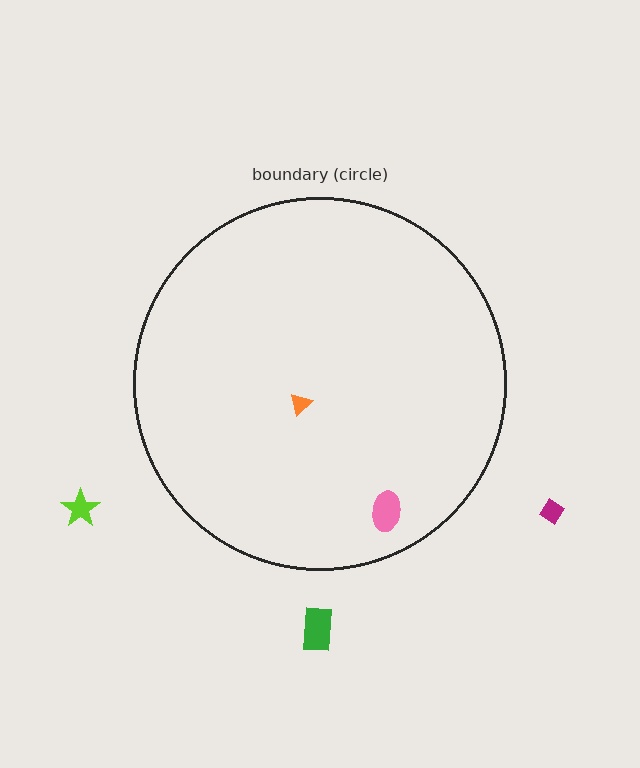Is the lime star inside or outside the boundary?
Outside.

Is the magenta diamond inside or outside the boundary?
Outside.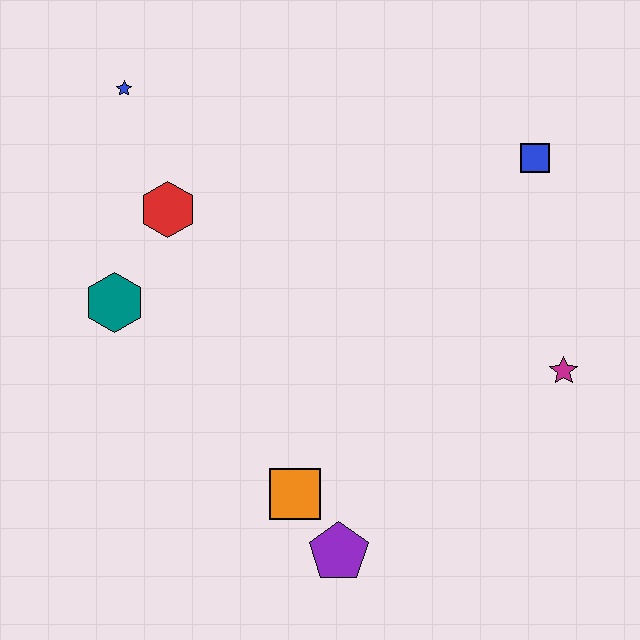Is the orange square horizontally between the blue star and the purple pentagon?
Yes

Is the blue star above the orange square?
Yes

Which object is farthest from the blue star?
The magenta star is farthest from the blue star.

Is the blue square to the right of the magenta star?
No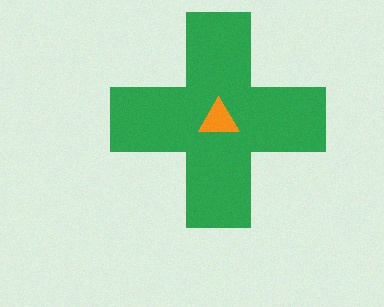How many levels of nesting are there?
2.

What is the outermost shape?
The green cross.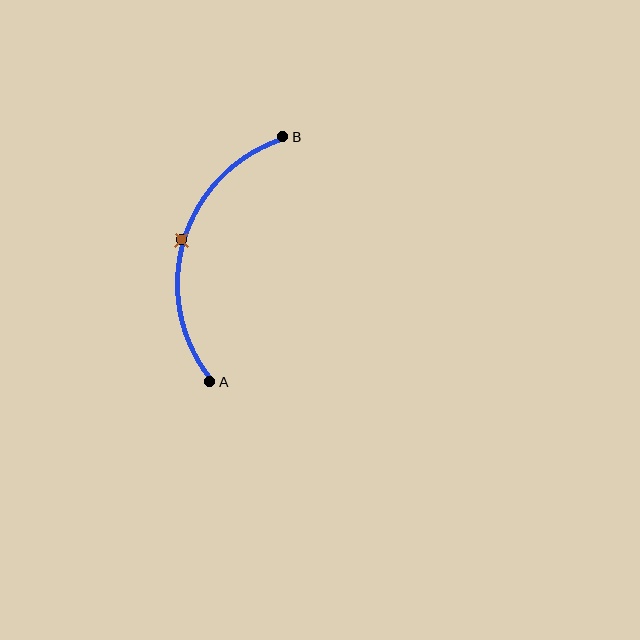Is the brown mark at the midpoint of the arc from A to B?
Yes. The brown mark lies on the arc at equal arc-length from both A and B — it is the arc midpoint.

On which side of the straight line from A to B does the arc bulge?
The arc bulges to the left of the straight line connecting A and B.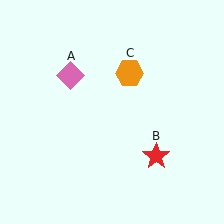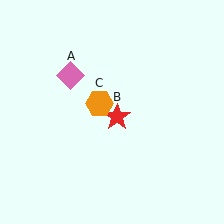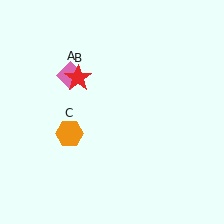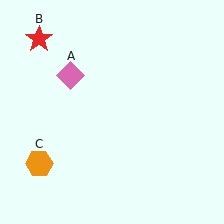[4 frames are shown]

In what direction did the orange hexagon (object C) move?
The orange hexagon (object C) moved down and to the left.